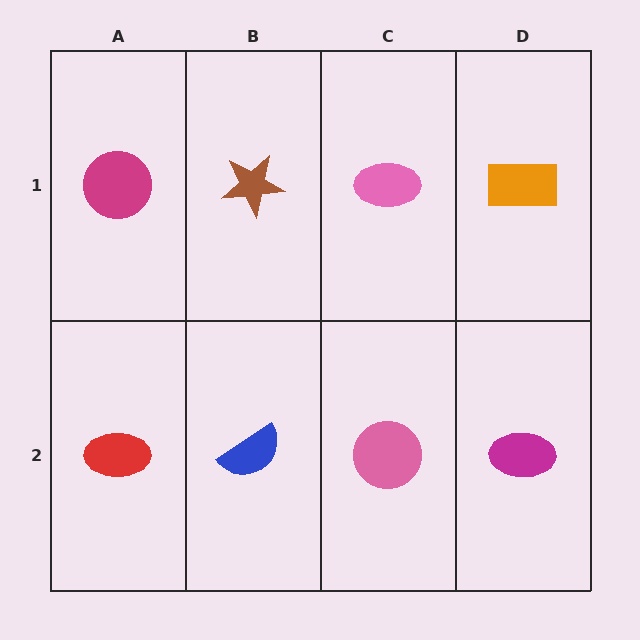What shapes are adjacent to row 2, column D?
An orange rectangle (row 1, column D), a pink circle (row 2, column C).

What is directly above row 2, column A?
A magenta circle.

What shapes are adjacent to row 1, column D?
A magenta ellipse (row 2, column D), a pink ellipse (row 1, column C).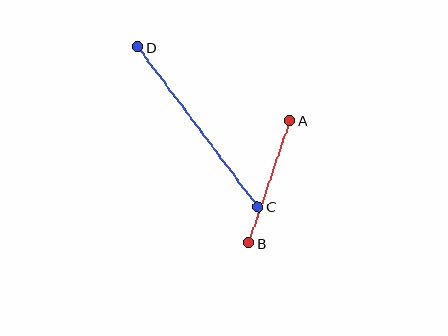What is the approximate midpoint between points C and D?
The midpoint is at approximately (198, 127) pixels.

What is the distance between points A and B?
The distance is approximately 129 pixels.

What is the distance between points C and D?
The distance is approximately 200 pixels.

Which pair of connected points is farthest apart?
Points C and D are farthest apart.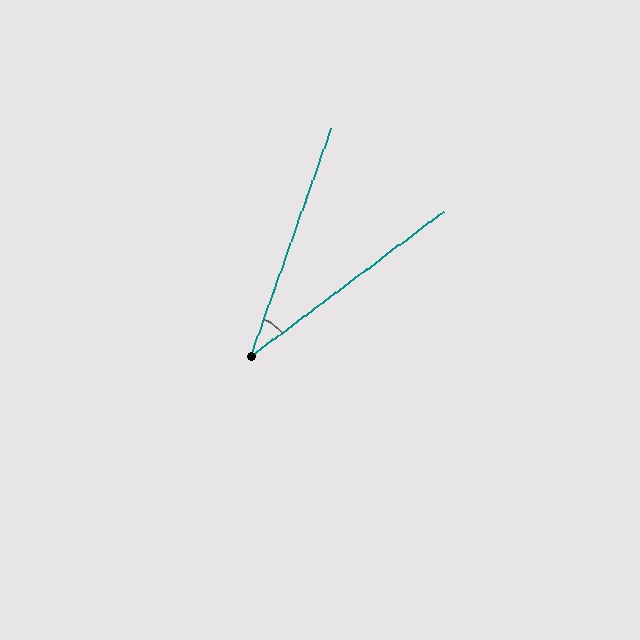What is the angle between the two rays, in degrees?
Approximately 34 degrees.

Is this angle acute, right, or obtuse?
It is acute.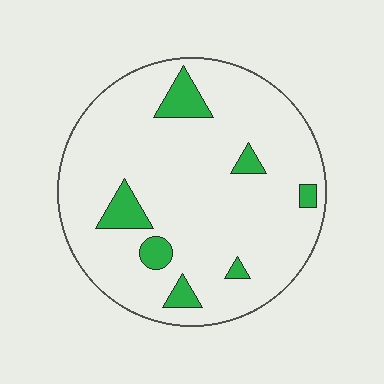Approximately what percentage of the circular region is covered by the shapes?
Approximately 10%.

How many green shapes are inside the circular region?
7.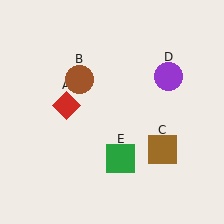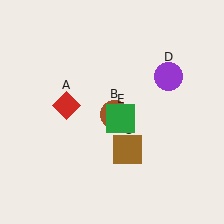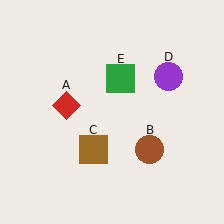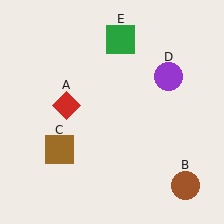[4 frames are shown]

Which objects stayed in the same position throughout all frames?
Red diamond (object A) and purple circle (object D) remained stationary.